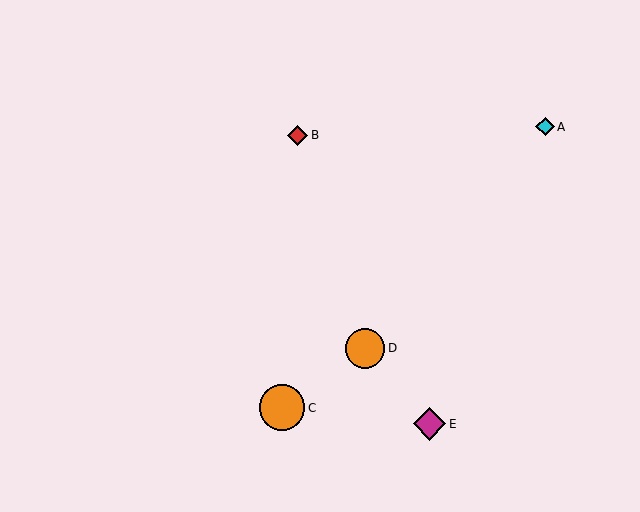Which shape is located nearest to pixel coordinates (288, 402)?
The orange circle (labeled C) at (282, 408) is nearest to that location.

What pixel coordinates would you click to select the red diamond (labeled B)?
Click at (298, 135) to select the red diamond B.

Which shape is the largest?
The orange circle (labeled C) is the largest.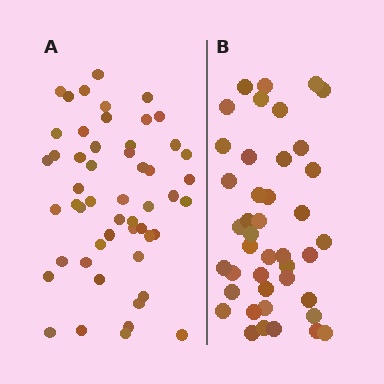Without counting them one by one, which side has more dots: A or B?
Region A (the left region) has more dots.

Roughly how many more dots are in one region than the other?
Region A has roughly 10 or so more dots than region B.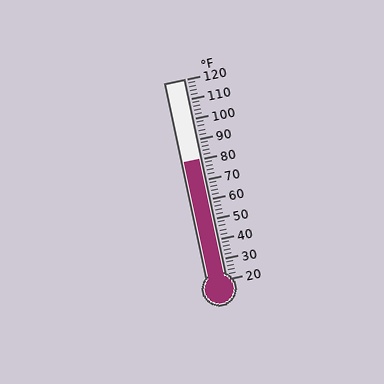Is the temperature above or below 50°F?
The temperature is above 50°F.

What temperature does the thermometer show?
The thermometer shows approximately 80°F.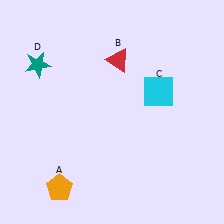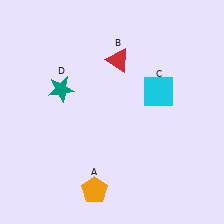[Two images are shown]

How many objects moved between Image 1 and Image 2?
2 objects moved between the two images.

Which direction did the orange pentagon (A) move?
The orange pentagon (A) moved right.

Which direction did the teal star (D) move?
The teal star (D) moved down.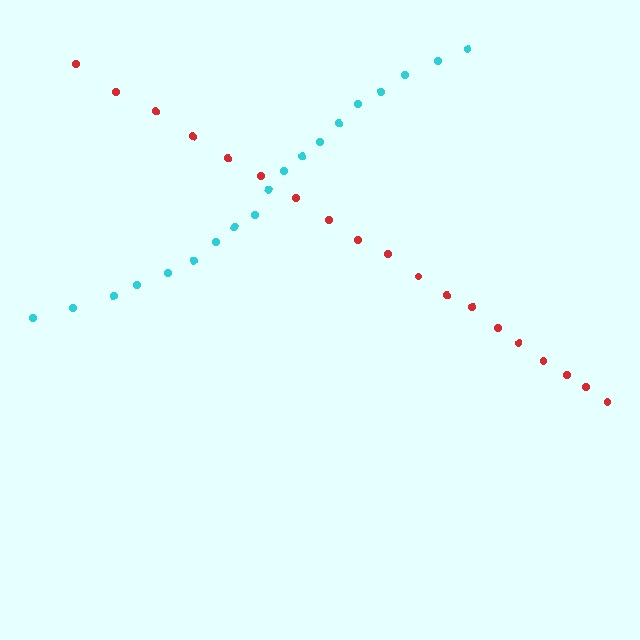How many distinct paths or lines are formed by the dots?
There are 2 distinct paths.